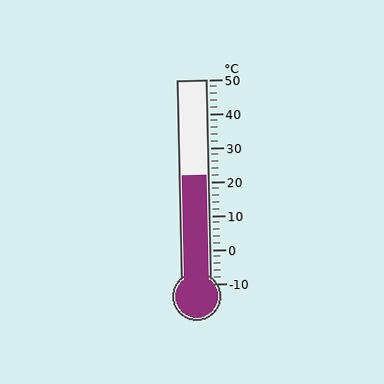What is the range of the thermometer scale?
The thermometer scale ranges from -10°C to 50°C.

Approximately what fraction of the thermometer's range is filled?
The thermometer is filled to approximately 55% of its range.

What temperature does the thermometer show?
The thermometer shows approximately 22°C.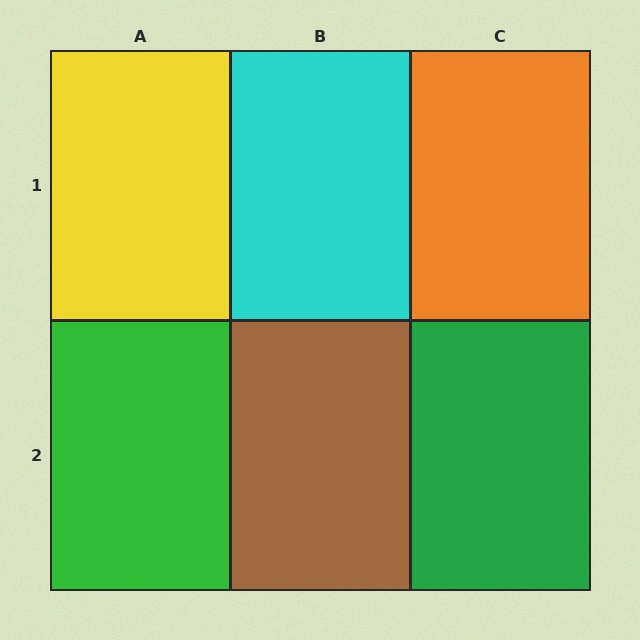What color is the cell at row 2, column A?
Green.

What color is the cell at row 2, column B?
Brown.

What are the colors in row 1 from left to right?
Yellow, cyan, orange.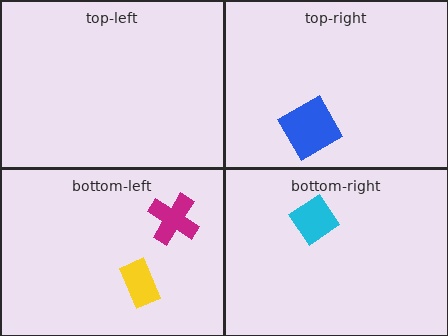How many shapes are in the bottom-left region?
2.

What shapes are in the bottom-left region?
The yellow rectangle, the magenta cross.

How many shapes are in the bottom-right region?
1.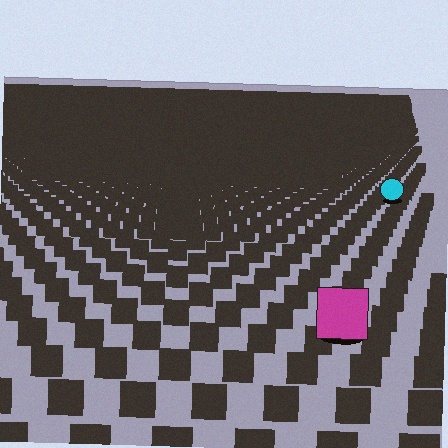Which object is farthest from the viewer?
The cyan circle is farthest from the viewer. It appears smaller and the ground texture around it is denser.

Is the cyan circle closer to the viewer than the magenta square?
No. The magenta square is closer — you can tell from the texture gradient: the ground texture is coarser near it.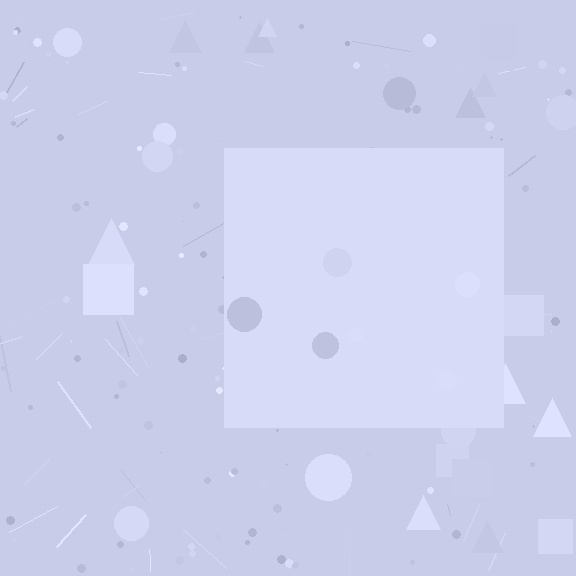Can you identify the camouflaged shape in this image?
The camouflaged shape is a square.